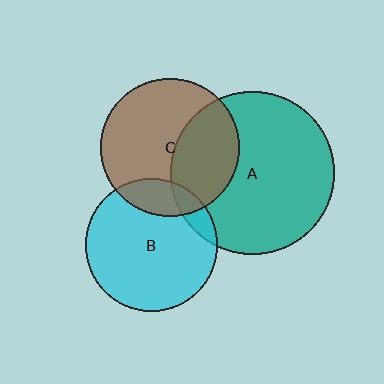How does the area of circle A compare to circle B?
Approximately 1.5 times.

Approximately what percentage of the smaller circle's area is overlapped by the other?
Approximately 35%.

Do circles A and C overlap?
Yes.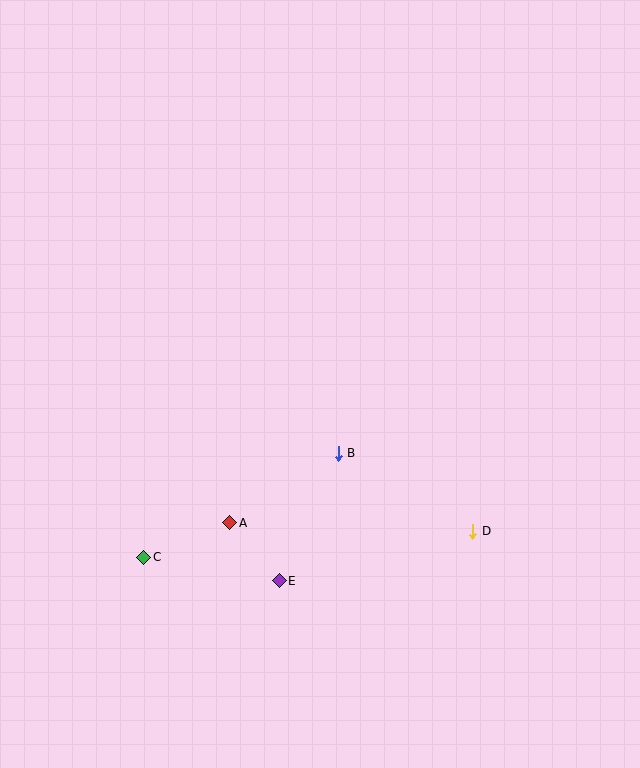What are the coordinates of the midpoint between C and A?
The midpoint between C and A is at (187, 540).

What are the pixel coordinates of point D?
Point D is at (473, 531).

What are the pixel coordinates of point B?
Point B is at (338, 453).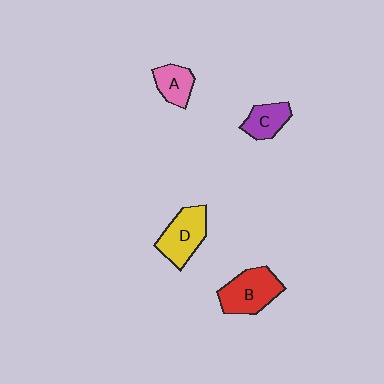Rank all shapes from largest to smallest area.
From largest to smallest: B (red), D (yellow), C (purple), A (pink).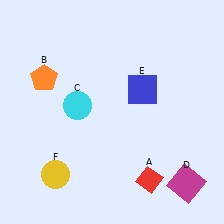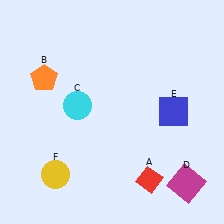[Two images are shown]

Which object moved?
The blue square (E) moved right.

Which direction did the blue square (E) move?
The blue square (E) moved right.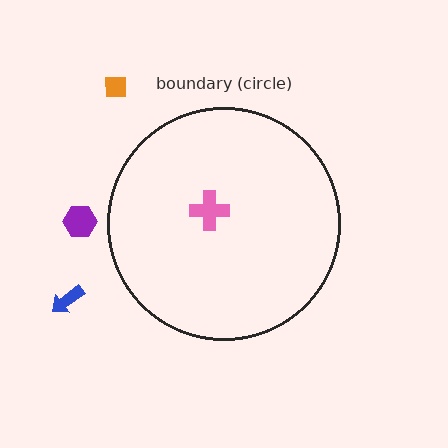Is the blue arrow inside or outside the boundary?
Outside.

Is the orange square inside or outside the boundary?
Outside.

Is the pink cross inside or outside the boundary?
Inside.